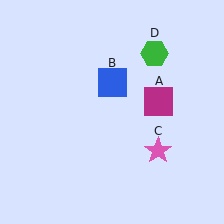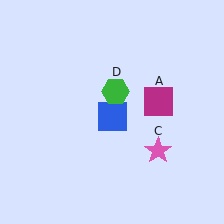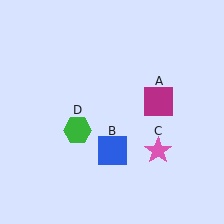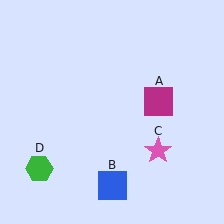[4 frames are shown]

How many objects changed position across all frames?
2 objects changed position: blue square (object B), green hexagon (object D).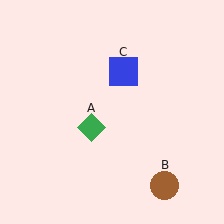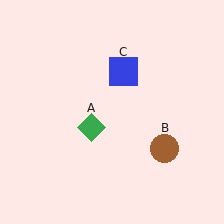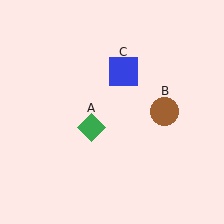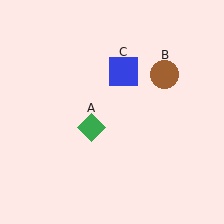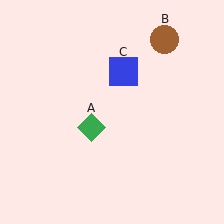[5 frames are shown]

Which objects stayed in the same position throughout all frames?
Green diamond (object A) and blue square (object C) remained stationary.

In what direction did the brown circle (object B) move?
The brown circle (object B) moved up.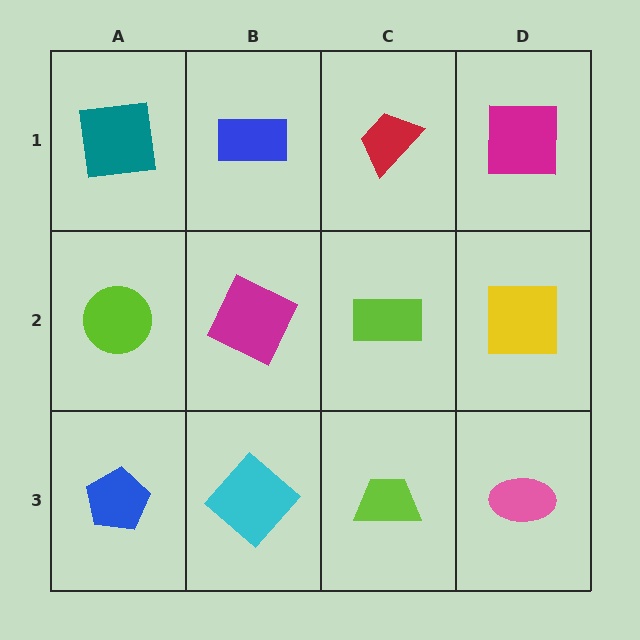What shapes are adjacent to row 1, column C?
A lime rectangle (row 2, column C), a blue rectangle (row 1, column B), a magenta square (row 1, column D).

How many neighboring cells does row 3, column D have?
2.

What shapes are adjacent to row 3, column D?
A yellow square (row 2, column D), a lime trapezoid (row 3, column C).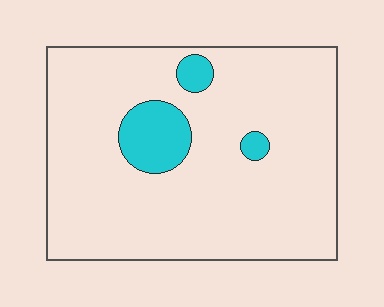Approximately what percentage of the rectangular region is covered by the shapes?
Approximately 10%.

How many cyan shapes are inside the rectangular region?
3.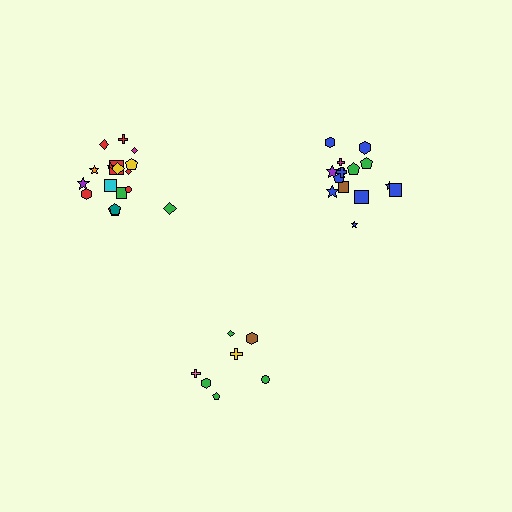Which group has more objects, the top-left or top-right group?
The top-left group.